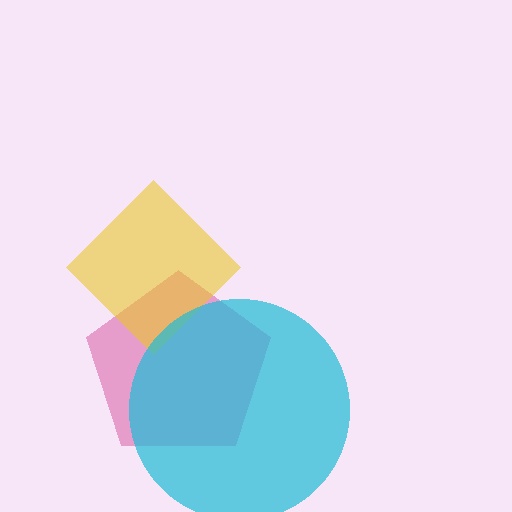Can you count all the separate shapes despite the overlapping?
Yes, there are 3 separate shapes.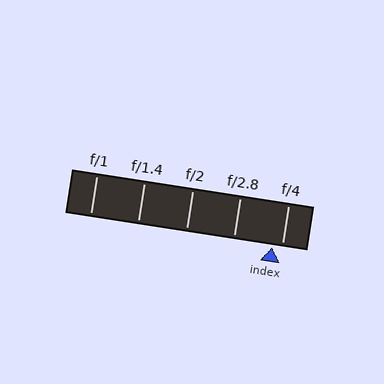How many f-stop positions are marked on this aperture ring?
There are 5 f-stop positions marked.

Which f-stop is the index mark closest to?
The index mark is closest to f/4.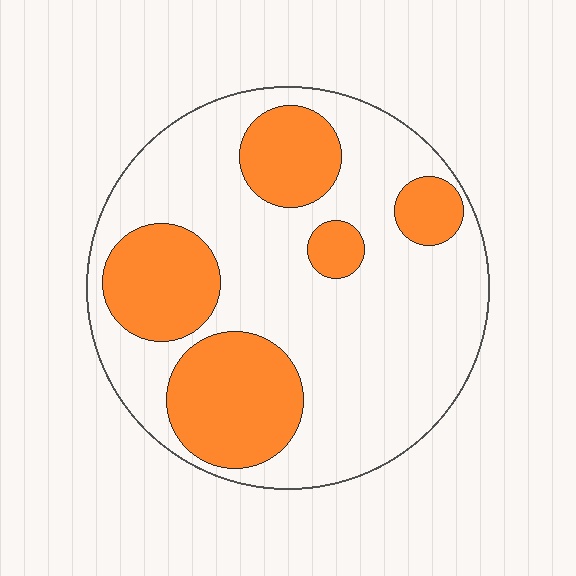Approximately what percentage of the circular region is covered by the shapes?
Approximately 30%.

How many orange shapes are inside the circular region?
5.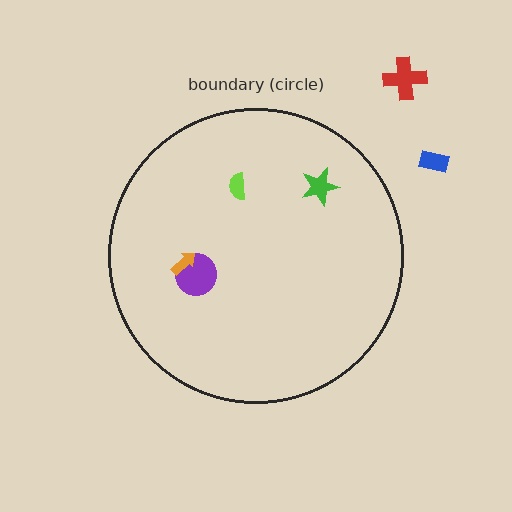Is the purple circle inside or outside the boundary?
Inside.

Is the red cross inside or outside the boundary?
Outside.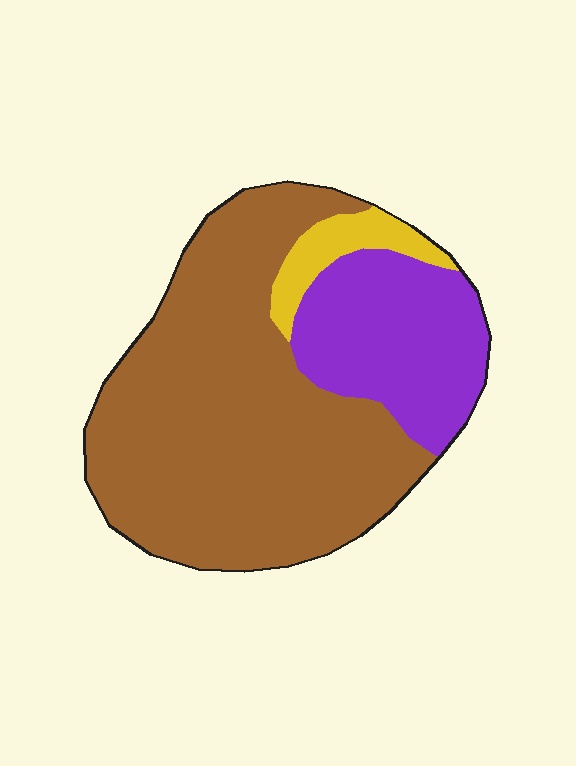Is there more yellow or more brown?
Brown.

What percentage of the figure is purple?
Purple covers roughly 25% of the figure.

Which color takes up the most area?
Brown, at roughly 70%.